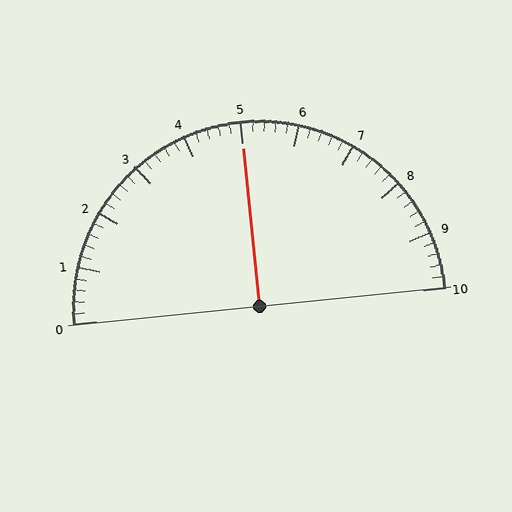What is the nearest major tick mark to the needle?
The nearest major tick mark is 5.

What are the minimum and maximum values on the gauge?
The gauge ranges from 0 to 10.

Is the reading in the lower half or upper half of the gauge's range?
The reading is in the upper half of the range (0 to 10).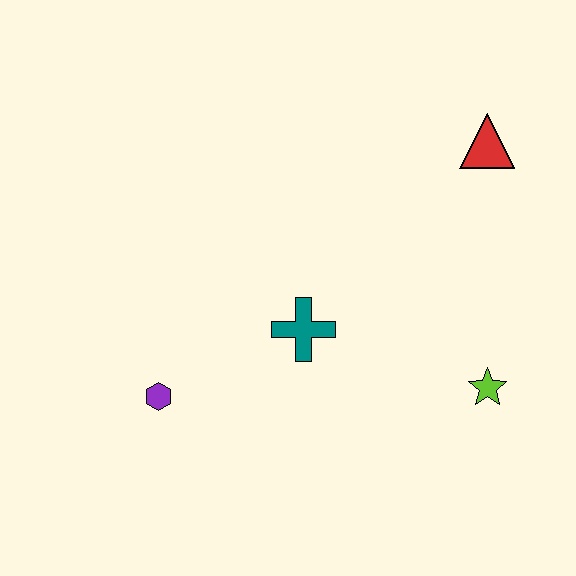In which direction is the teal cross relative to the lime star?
The teal cross is to the left of the lime star.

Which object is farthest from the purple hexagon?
The red triangle is farthest from the purple hexagon.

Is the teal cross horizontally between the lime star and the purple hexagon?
Yes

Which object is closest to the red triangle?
The lime star is closest to the red triangle.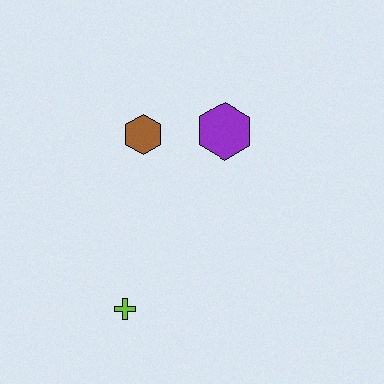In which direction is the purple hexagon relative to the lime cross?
The purple hexagon is above the lime cross.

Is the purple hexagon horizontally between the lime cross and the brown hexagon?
No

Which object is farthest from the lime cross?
The purple hexagon is farthest from the lime cross.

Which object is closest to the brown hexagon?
The purple hexagon is closest to the brown hexagon.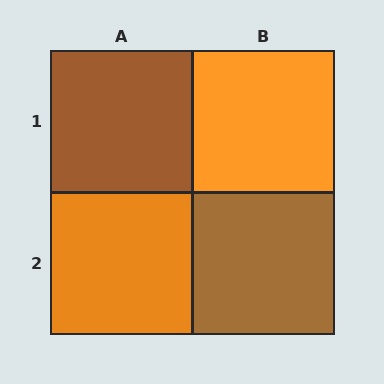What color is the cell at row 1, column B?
Orange.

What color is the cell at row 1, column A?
Brown.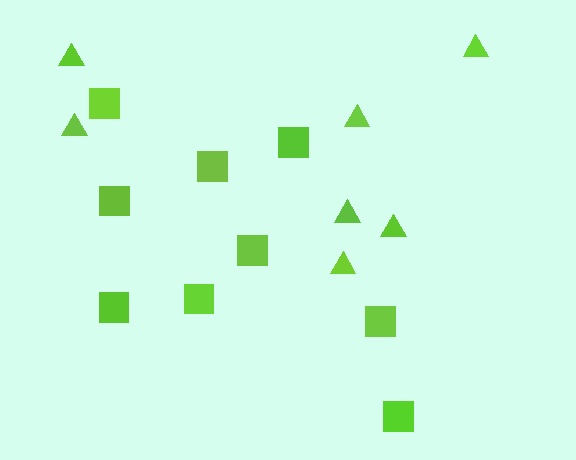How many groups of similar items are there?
There are 2 groups: one group of triangles (7) and one group of squares (9).